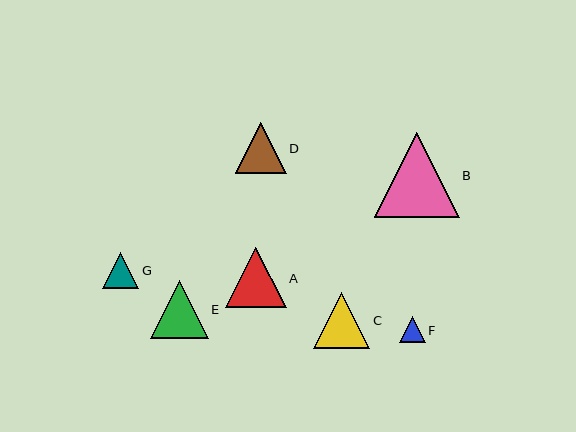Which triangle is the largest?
Triangle B is the largest with a size of approximately 85 pixels.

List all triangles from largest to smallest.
From largest to smallest: B, A, E, C, D, G, F.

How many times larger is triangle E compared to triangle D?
Triangle E is approximately 1.1 times the size of triangle D.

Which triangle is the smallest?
Triangle F is the smallest with a size of approximately 26 pixels.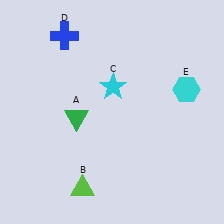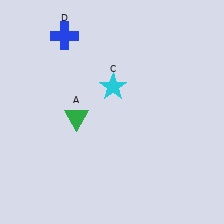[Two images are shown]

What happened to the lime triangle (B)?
The lime triangle (B) was removed in Image 2. It was in the bottom-left area of Image 1.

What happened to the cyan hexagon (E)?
The cyan hexagon (E) was removed in Image 2. It was in the top-right area of Image 1.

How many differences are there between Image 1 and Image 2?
There are 2 differences between the two images.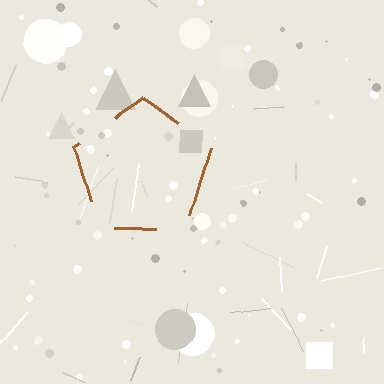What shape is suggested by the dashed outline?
The dashed outline suggests a pentagon.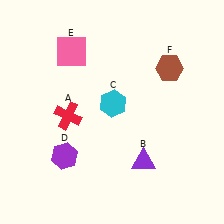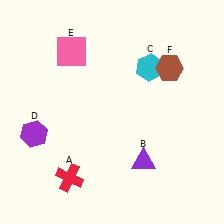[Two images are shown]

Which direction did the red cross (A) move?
The red cross (A) moved down.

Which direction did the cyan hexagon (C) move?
The cyan hexagon (C) moved right.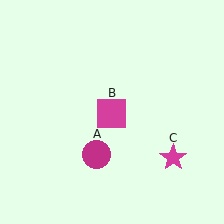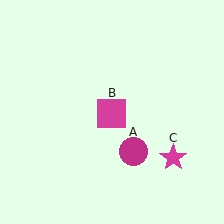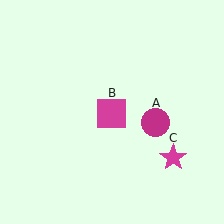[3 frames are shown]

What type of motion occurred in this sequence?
The magenta circle (object A) rotated counterclockwise around the center of the scene.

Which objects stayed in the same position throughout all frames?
Magenta square (object B) and magenta star (object C) remained stationary.